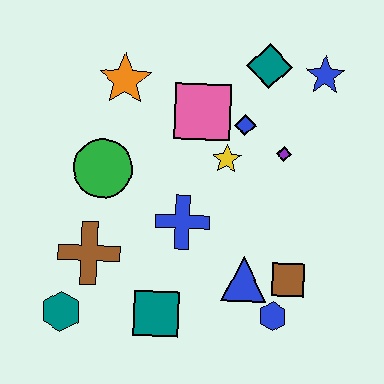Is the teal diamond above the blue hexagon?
Yes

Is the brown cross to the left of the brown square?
Yes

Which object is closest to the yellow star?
The blue diamond is closest to the yellow star.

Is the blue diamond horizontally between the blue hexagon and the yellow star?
Yes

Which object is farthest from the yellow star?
The teal hexagon is farthest from the yellow star.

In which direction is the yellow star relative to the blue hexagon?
The yellow star is above the blue hexagon.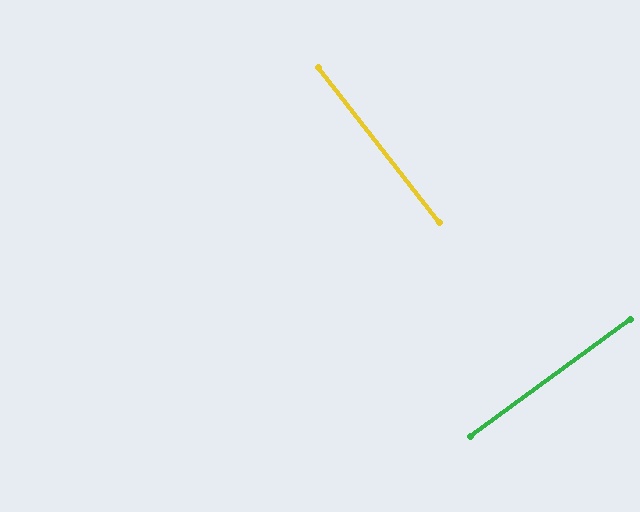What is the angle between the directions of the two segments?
Approximately 88 degrees.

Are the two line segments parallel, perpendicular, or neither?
Perpendicular — they meet at approximately 88°.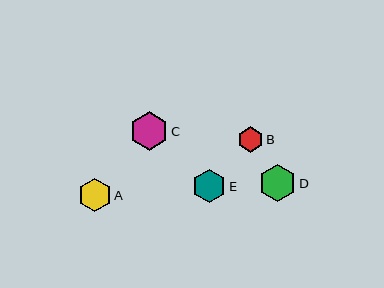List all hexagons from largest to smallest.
From largest to smallest: C, D, E, A, B.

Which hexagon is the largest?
Hexagon C is the largest with a size of approximately 38 pixels.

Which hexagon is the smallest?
Hexagon B is the smallest with a size of approximately 25 pixels.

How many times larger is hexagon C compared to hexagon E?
Hexagon C is approximately 1.1 times the size of hexagon E.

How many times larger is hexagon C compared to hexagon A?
Hexagon C is approximately 1.2 times the size of hexagon A.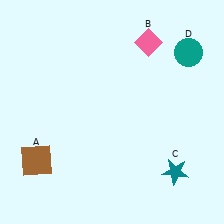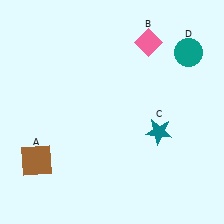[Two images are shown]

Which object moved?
The teal star (C) moved up.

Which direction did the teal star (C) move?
The teal star (C) moved up.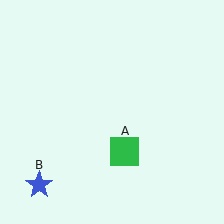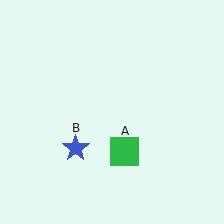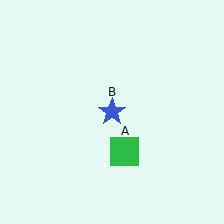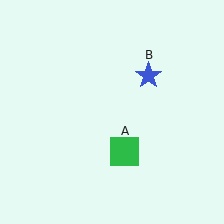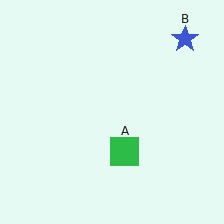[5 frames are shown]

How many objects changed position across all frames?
1 object changed position: blue star (object B).